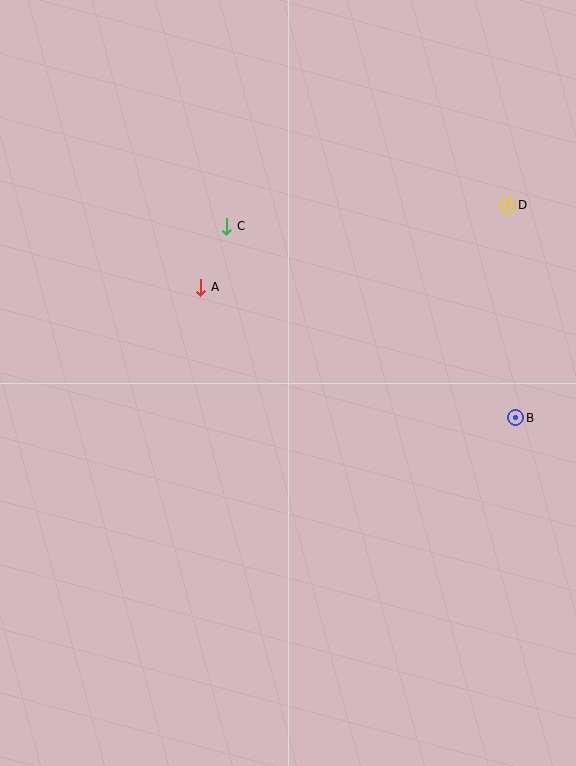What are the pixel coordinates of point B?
Point B is at (516, 418).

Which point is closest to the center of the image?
Point A at (201, 287) is closest to the center.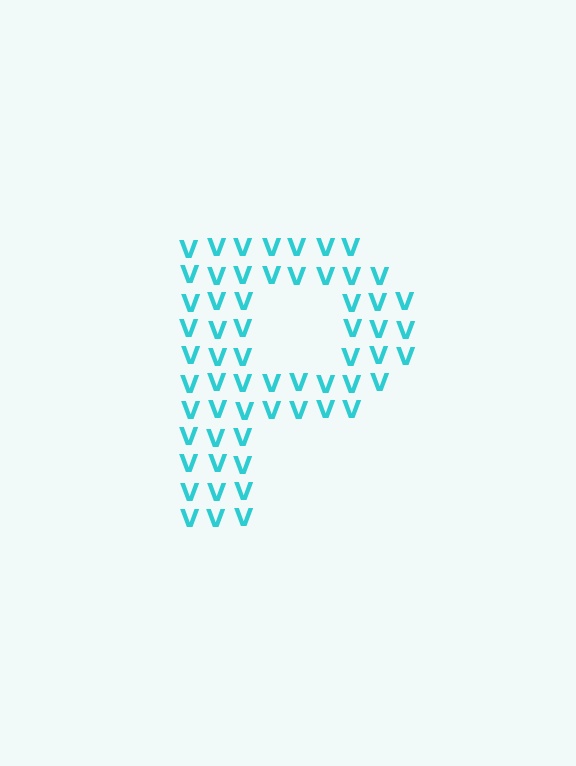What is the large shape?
The large shape is the letter P.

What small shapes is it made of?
It is made of small letter V's.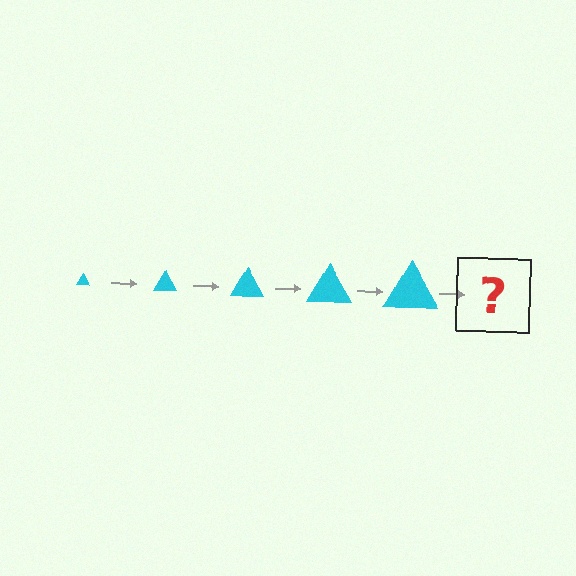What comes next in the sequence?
The next element should be a cyan triangle, larger than the previous one.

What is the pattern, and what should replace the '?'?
The pattern is that the triangle gets progressively larger each step. The '?' should be a cyan triangle, larger than the previous one.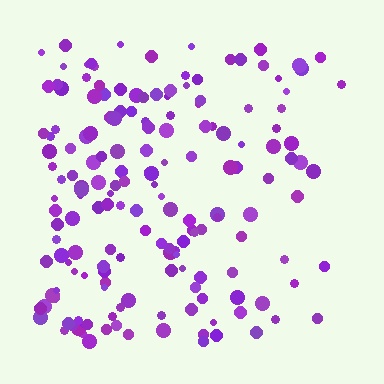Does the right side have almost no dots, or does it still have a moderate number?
Still a moderate number, just noticeably fewer than the left.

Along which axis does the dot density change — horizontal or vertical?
Horizontal.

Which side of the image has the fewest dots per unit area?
The right.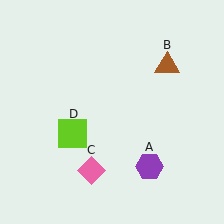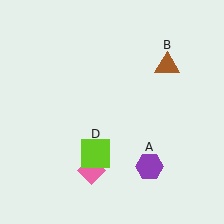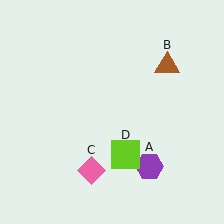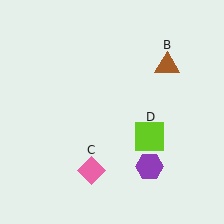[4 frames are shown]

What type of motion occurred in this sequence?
The lime square (object D) rotated counterclockwise around the center of the scene.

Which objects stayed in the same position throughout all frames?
Purple hexagon (object A) and brown triangle (object B) and pink diamond (object C) remained stationary.